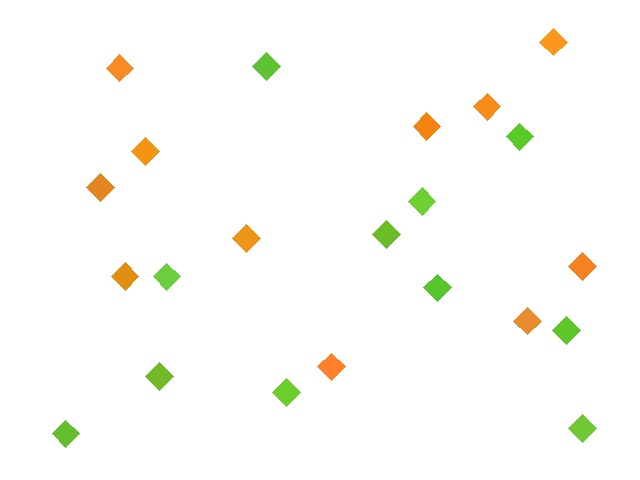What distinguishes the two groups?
There are 2 groups: one group of orange diamonds (11) and one group of lime diamonds (11).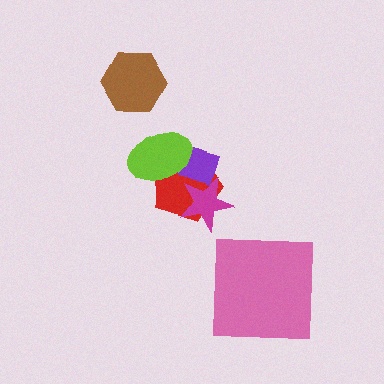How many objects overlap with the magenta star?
2 objects overlap with the magenta star.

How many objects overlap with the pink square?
0 objects overlap with the pink square.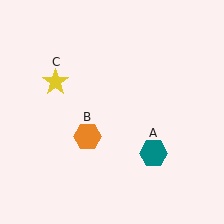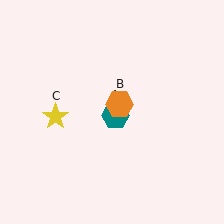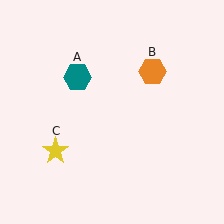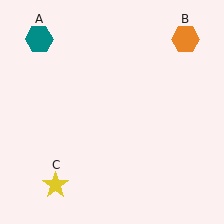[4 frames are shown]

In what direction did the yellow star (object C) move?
The yellow star (object C) moved down.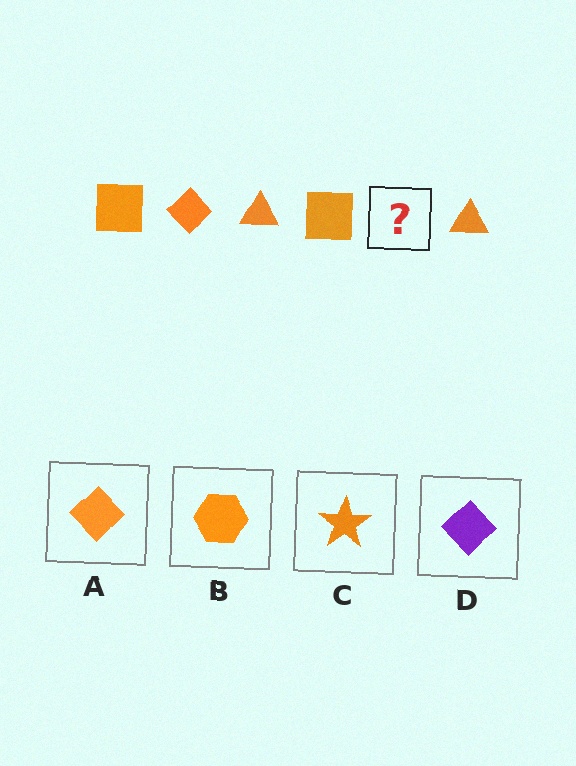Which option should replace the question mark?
Option A.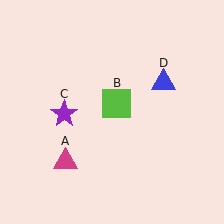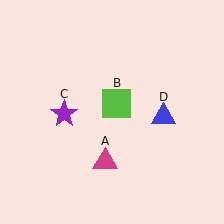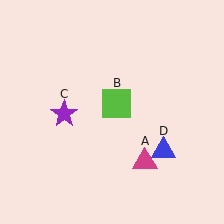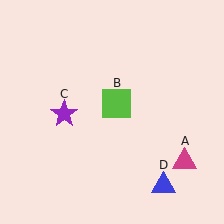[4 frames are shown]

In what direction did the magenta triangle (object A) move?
The magenta triangle (object A) moved right.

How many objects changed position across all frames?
2 objects changed position: magenta triangle (object A), blue triangle (object D).